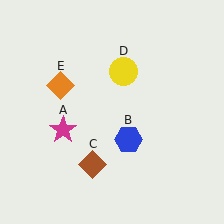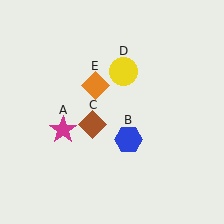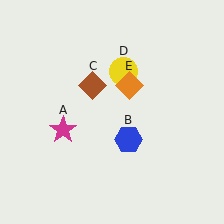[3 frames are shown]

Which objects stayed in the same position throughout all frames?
Magenta star (object A) and blue hexagon (object B) and yellow circle (object D) remained stationary.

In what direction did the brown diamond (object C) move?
The brown diamond (object C) moved up.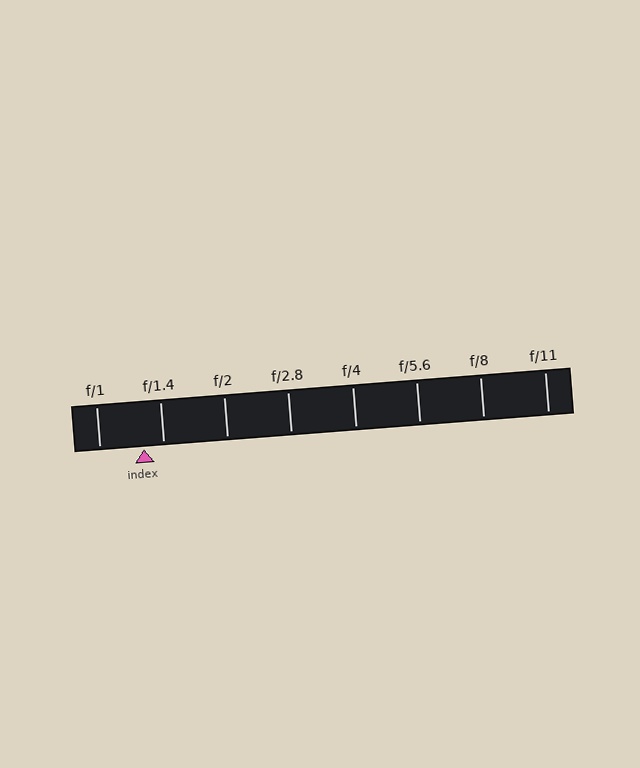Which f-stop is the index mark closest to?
The index mark is closest to f/1.4.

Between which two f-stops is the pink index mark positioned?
The index mark is between f/1 and f/1.4.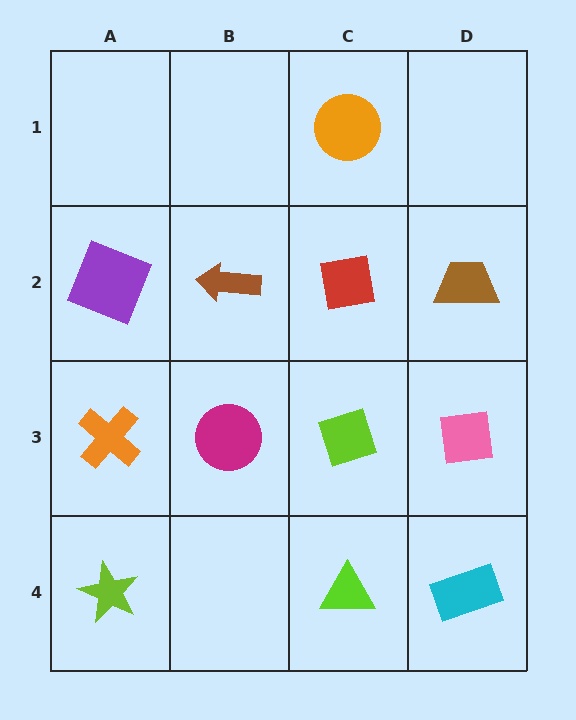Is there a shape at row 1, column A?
No, that cell is empty.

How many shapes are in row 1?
1 shape.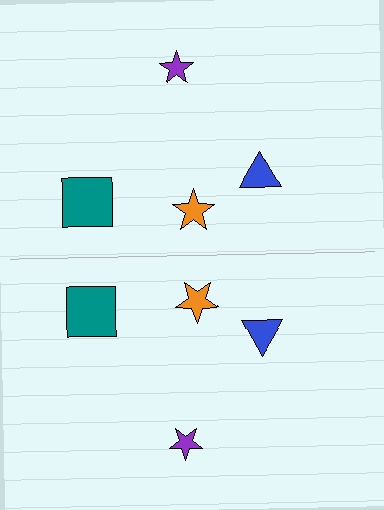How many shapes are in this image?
There are 8 shapes in this image.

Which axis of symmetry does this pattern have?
The pattern has a horizontal axis of symmetry running through the center of the image.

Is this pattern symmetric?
Yes, this pattern has bilateral (reflection) symmetry.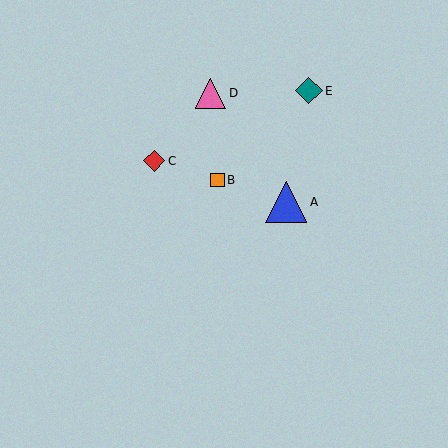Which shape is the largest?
The blue triangle (labeled A) is the largest.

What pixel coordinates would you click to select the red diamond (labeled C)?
Click at (154, 161) to select the red diamond C.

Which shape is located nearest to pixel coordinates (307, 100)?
The teal diamond (labeled E) at (309, 91) is nearest to that location.